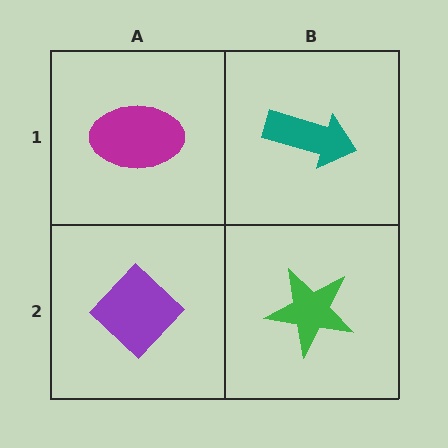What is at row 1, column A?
A magenta ellipse.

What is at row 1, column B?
A teal arrow.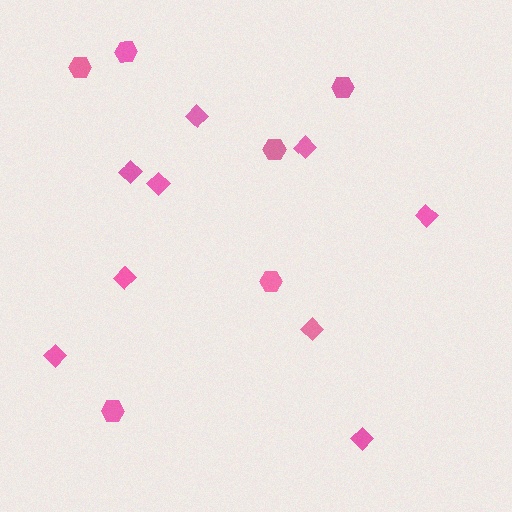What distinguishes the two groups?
There are 2 groups: one group of diamonds (9) and one group of hexagons (6).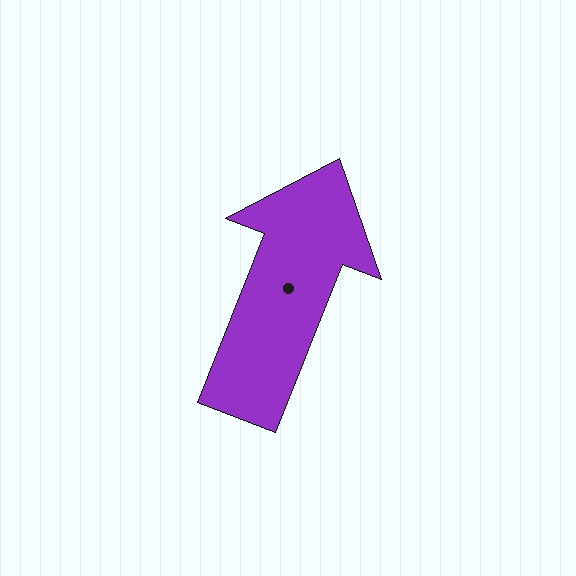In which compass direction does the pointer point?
North.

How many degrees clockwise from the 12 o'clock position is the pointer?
Approximately 22 degrees.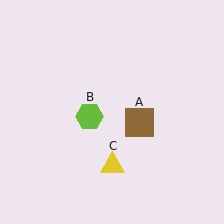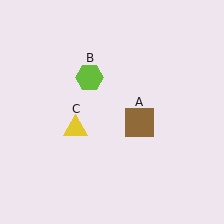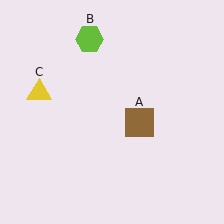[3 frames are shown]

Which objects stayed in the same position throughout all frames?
Brown square (object A) remained stationary.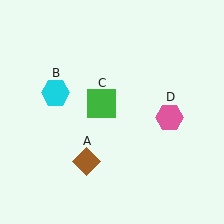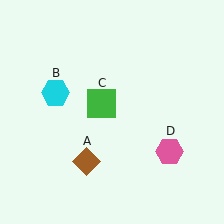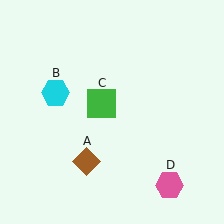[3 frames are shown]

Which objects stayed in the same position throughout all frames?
Brown diamond (object A) and cyan hexagon (object B) and green square (object C) remained stationary.